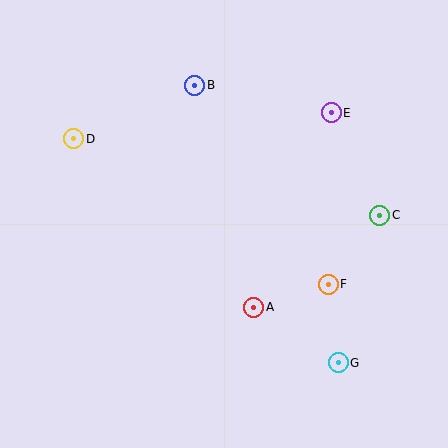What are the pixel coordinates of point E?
Point E is at (331, 113).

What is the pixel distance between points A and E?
The distance between A and E is 209 pixels.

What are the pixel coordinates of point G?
Point G is at (338, 363).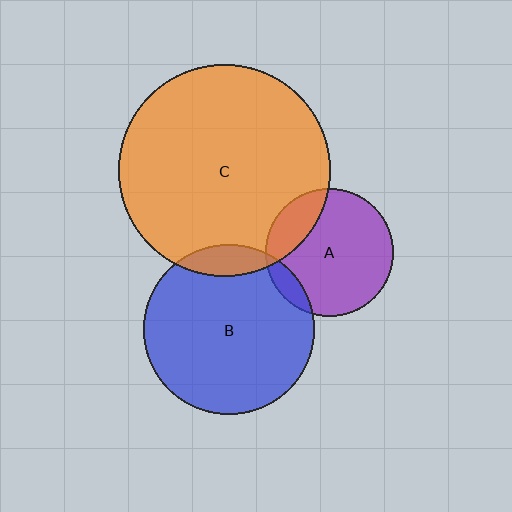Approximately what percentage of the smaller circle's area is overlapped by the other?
Approximately 10%.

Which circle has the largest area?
Circle C (orange).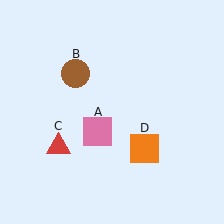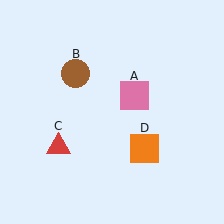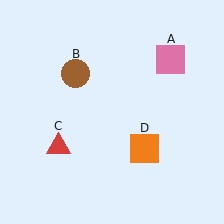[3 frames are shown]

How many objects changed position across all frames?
1 object changed position: pink square (object A).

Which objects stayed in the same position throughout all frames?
Brown circle (object B) and red triangle (object C) and orange square (object D) remained stationary.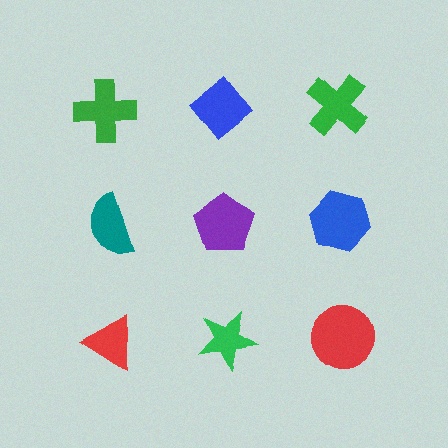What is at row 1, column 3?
A green cross.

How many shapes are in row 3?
3 shapes.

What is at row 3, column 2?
A green star.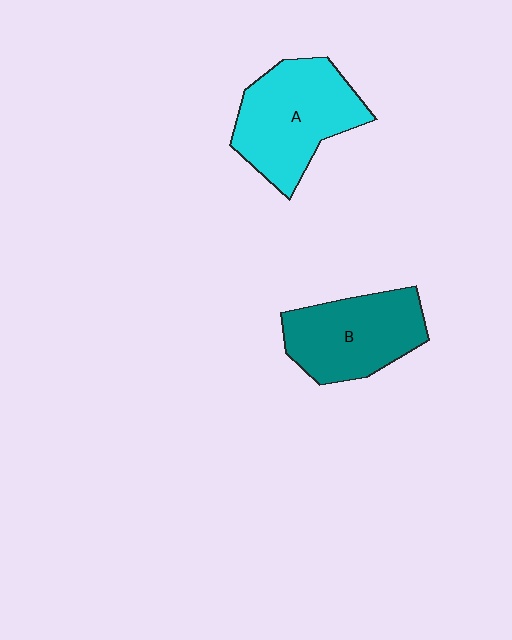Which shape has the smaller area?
Shape B (teal).